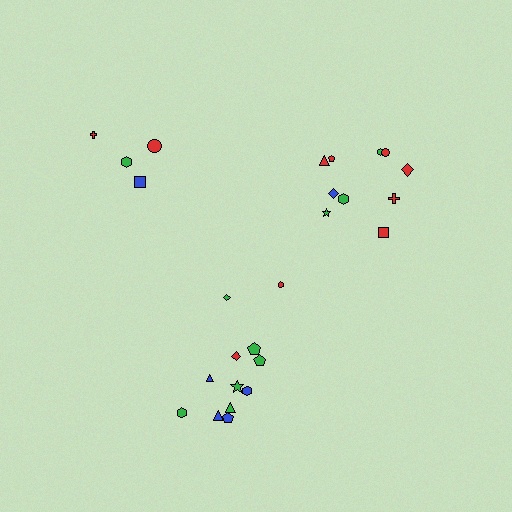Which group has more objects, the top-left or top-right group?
The top-right group.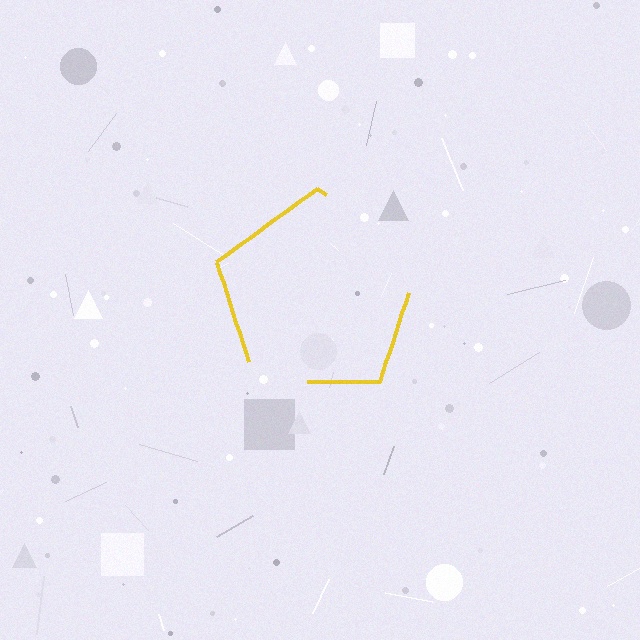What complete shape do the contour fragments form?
The contour fragments form a pentagon.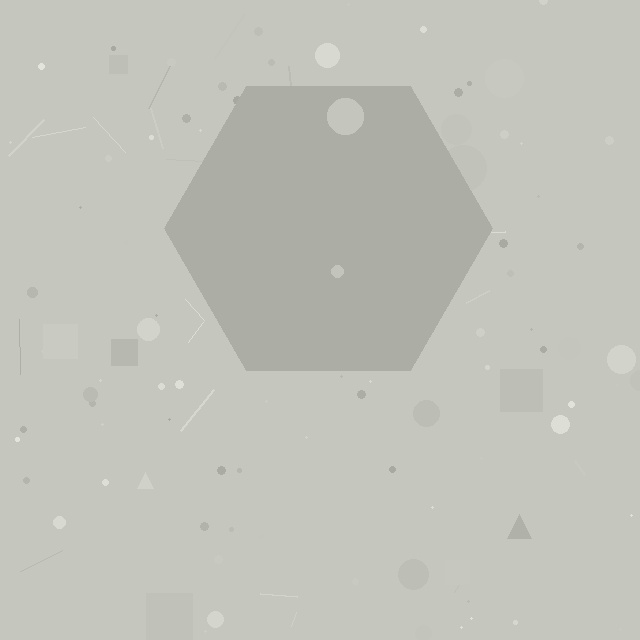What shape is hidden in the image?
A hexagon is hidden in the image.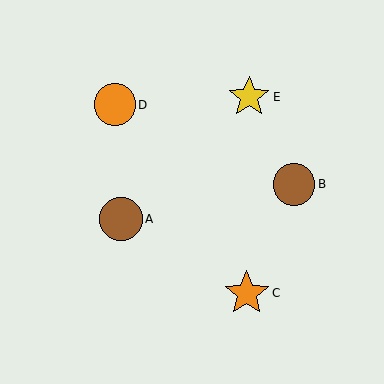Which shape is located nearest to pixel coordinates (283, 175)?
The brown circle (labeled B) at (294, 185) is nearest to that location.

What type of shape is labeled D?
Shape D is an orange circle.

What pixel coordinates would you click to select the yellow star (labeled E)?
Click at (249, 97) to select the yellow star E.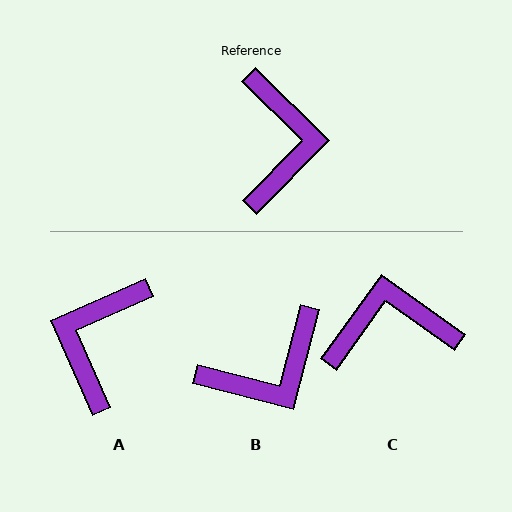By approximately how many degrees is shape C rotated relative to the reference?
Approximately 99 degrees counter-clockwise.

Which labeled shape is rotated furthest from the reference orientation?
A, about 158 degrees away.